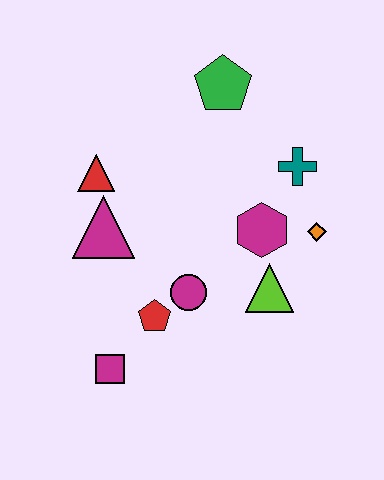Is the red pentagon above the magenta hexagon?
No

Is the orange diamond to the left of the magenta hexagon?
No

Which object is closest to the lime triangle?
The magenta hexagon is closest to the lime triangle.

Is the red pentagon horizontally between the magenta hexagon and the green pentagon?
No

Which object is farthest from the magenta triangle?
The orange diamond is farthest from the magenta triangle.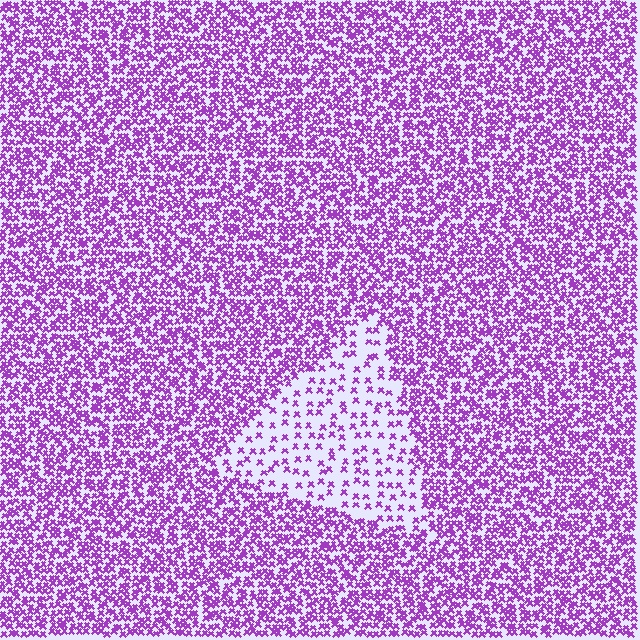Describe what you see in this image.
The image contains small purple elements arranged at two different densities. A triangle-shaped region is visible where the elements are less densely packed than the surrounding area.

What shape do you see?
I see a triangle.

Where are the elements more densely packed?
The elements are more densely packed outside the triangle boundary.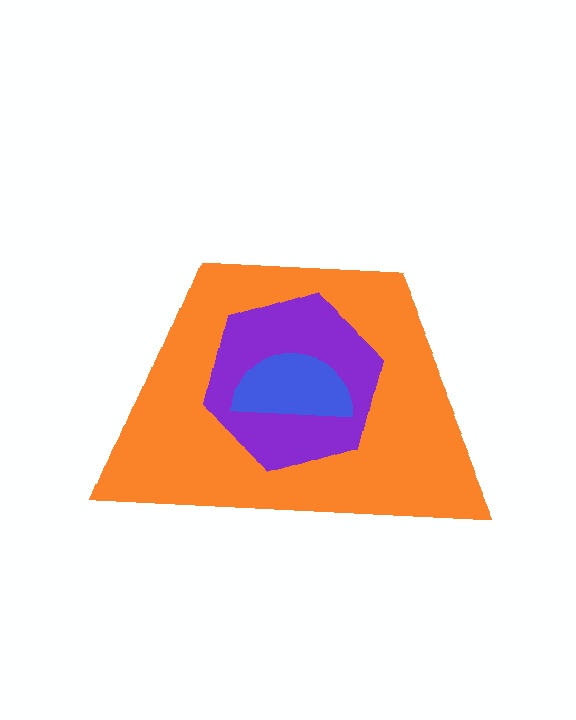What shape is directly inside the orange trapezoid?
The purple hexagon.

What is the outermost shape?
The orange trapezoid.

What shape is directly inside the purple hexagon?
The blue semicircle.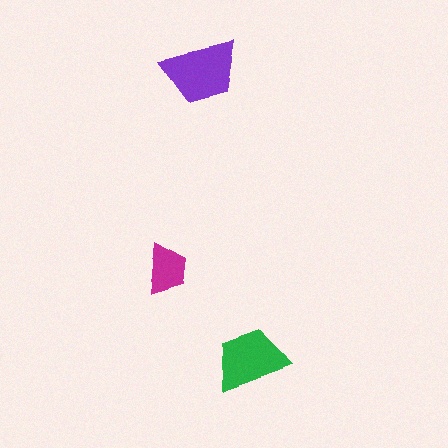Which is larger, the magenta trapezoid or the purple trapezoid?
The purple one.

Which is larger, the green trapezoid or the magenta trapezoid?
The green one.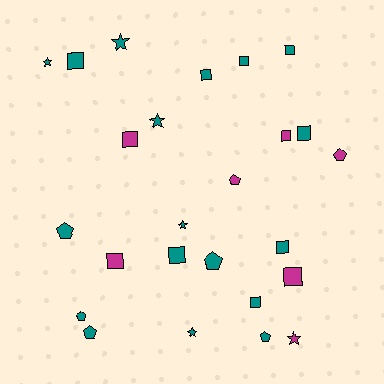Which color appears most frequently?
Teal, with 18 objects.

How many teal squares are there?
There are 8 teal squares.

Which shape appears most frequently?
Square, with 12 objects.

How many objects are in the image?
There are 25 objects.